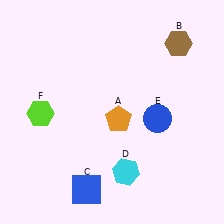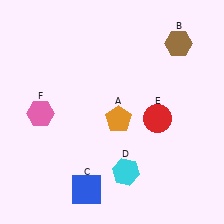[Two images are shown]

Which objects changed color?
E changed from blue to red. F changed from lime to pink.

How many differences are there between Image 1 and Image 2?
There are 2 differences between the two images.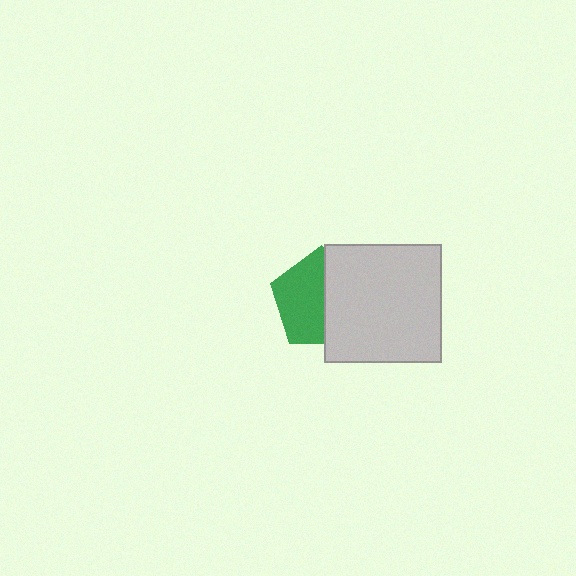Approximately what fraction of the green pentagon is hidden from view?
Roughly 48% of the green pentagon is hidden behind the light gray square.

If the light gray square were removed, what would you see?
You would see the complete green pentagon.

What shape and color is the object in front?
The object in front is a light gray square.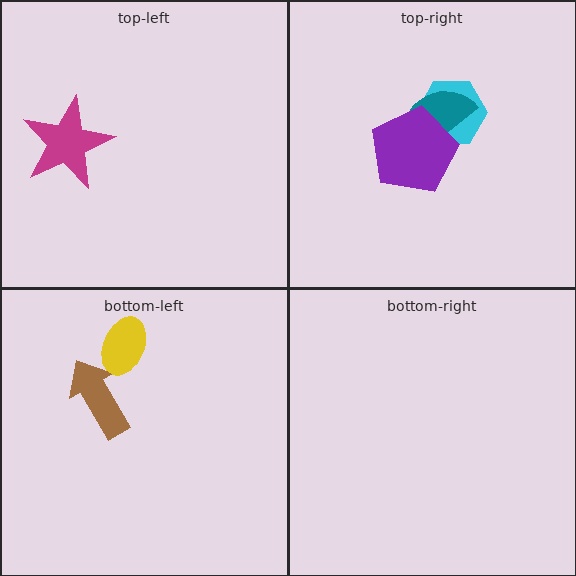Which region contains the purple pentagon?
The top-right region.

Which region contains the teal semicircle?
The top-right region.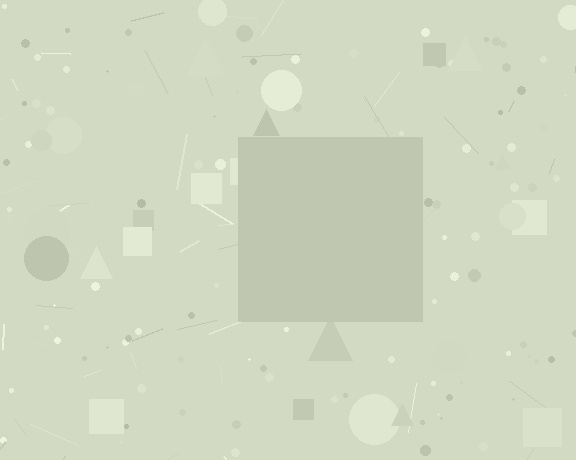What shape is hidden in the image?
A square is hidden in the image.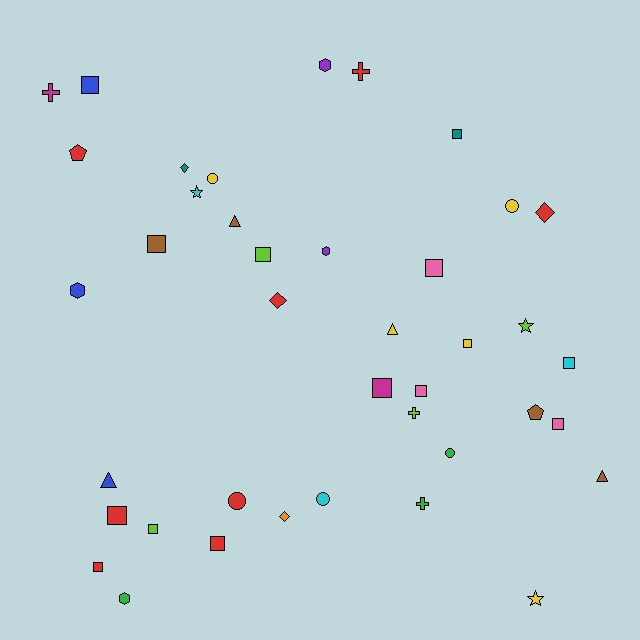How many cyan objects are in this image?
There are 3 cyan objects.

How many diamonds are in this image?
There are 4 diamonds.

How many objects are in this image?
There are 40 objects.